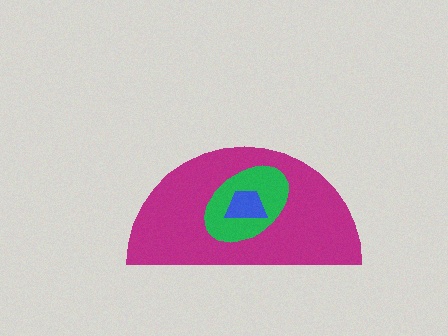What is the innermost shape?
The blue trapezoid.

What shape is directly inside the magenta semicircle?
The green ellipse.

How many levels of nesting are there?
3.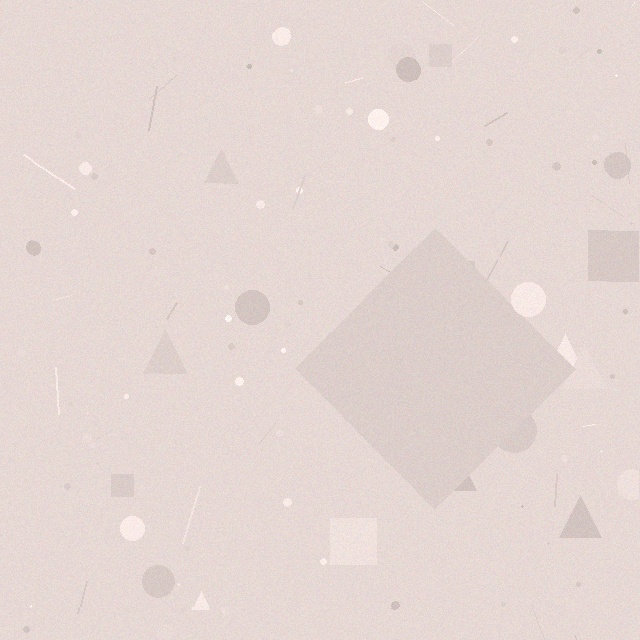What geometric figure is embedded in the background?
A diamond is embedded in the background.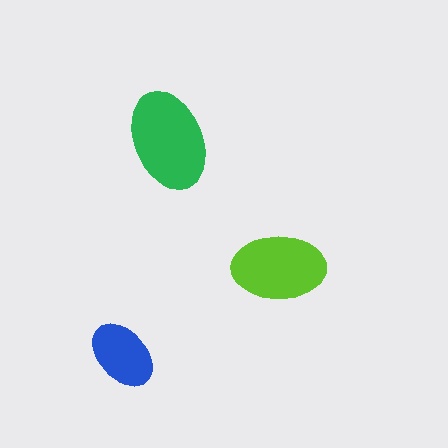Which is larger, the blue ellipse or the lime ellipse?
The lime one.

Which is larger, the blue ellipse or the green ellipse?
The green one.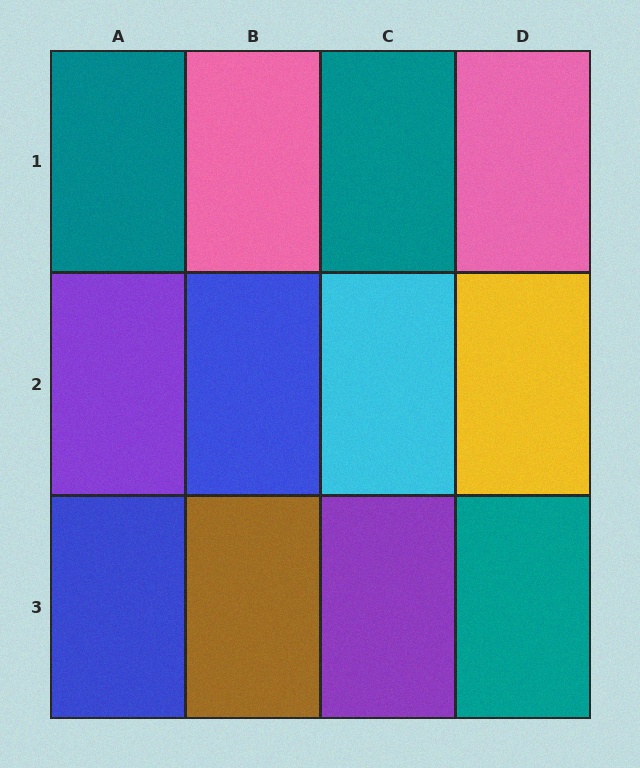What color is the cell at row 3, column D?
Teal.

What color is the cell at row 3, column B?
Brown.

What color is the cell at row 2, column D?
Yellow.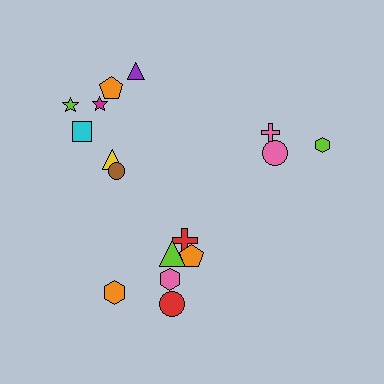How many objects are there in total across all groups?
There are 16 objects.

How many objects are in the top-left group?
There are 7 objects.